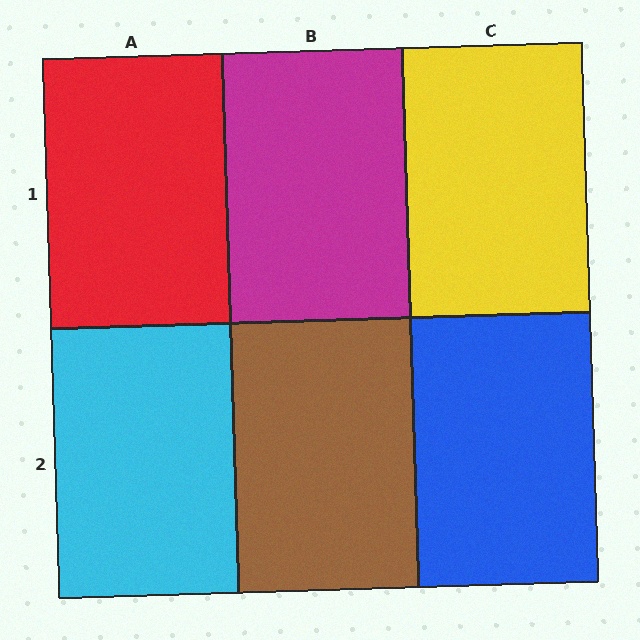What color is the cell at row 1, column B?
Magenta.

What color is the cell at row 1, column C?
Yellow.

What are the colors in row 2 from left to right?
Cyan, brown, blue.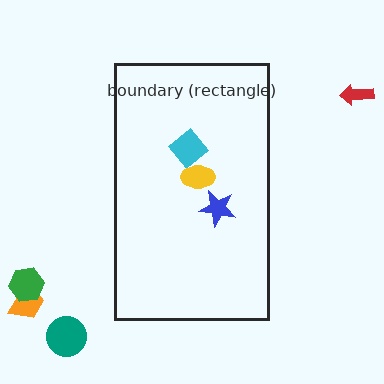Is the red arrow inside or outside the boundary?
Outside.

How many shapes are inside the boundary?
3 inside, 4 outside.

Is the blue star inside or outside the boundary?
Inside.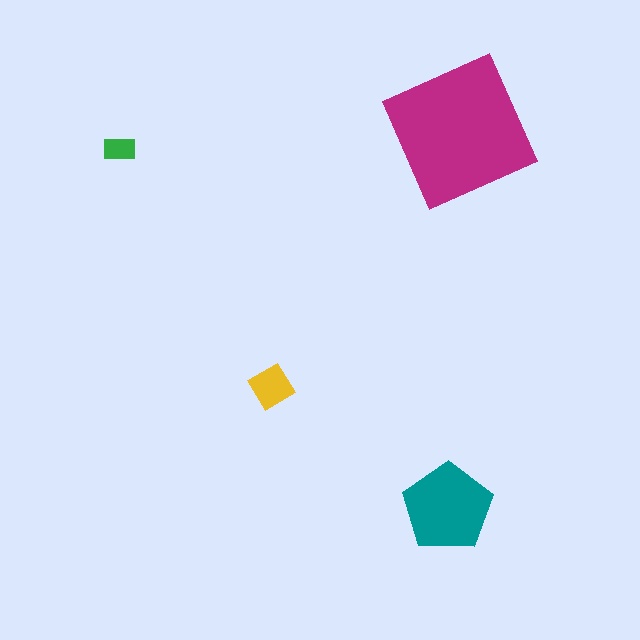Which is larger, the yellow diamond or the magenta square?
The magenta square.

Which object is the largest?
The magenta square.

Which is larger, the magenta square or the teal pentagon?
The magenta square.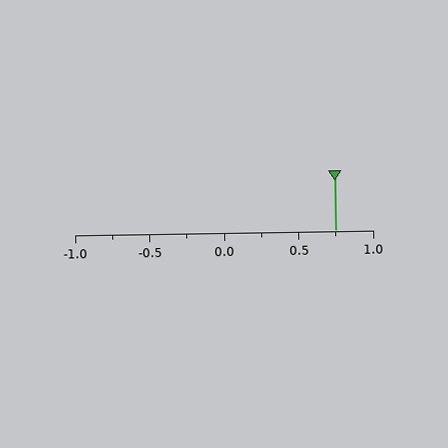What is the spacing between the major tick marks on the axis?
The major ticks are spaced 0.5 apart.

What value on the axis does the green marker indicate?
The marker indicates approximately 0.75.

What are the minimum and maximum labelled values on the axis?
The axis runs from -1.0 to 1.0.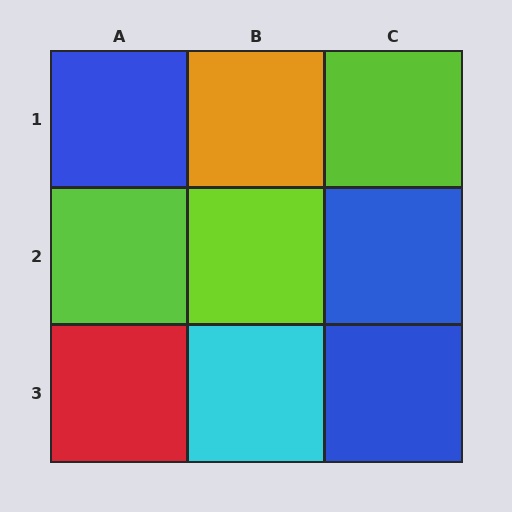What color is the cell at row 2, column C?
Blue.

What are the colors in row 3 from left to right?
Red, cyan, blue.